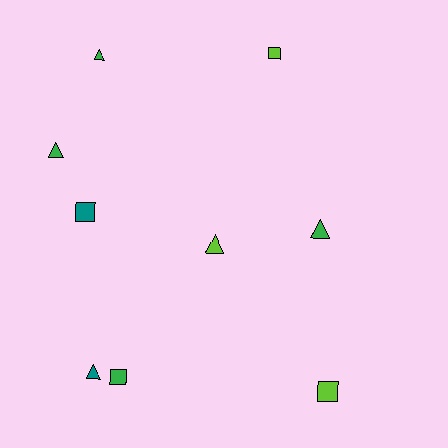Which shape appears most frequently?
Triangle, with 5 objects.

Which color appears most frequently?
Green, with 4 objects.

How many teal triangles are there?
There is 1 teal triangle.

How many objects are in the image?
There are 9 objects.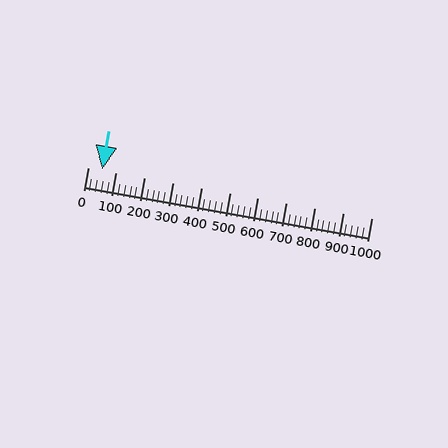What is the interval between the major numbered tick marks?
The major tick marks are spaced 100 units apart.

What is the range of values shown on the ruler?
The ruler shows values from 0 to 1000.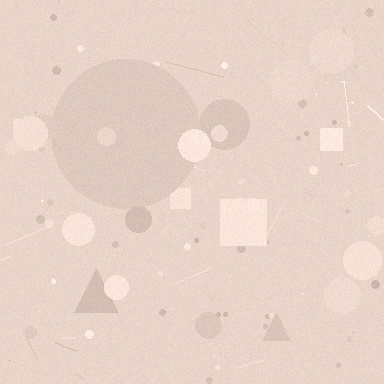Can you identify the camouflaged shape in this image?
The camouflaged shape is a circle.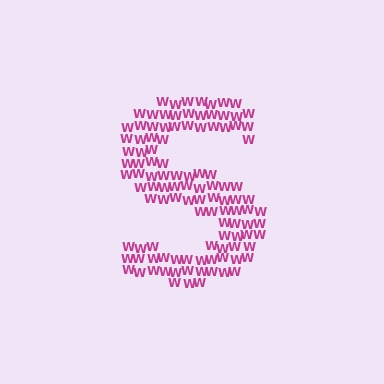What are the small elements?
The small elements are letter W's.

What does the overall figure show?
The overall figure shows the letter S.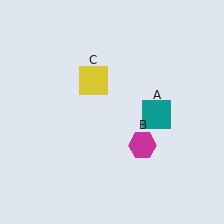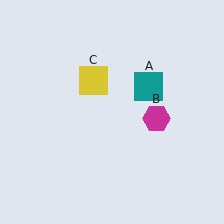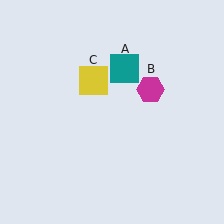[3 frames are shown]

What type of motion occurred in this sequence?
The teal square (object A), magenta hexagon (object B) rotated counterclockwise around the center of the scene.